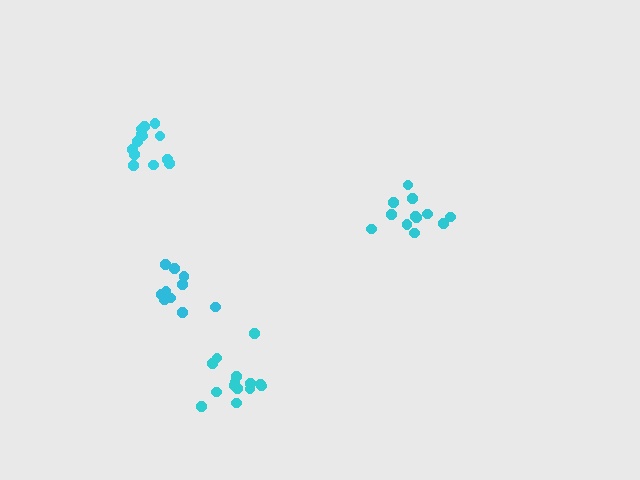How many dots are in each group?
Group 1: 12 dots, Group 2: 10 dots, Group 3: 14 dots, Group 4: 13 dots (49 total).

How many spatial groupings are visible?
There are 4 spatial groupings.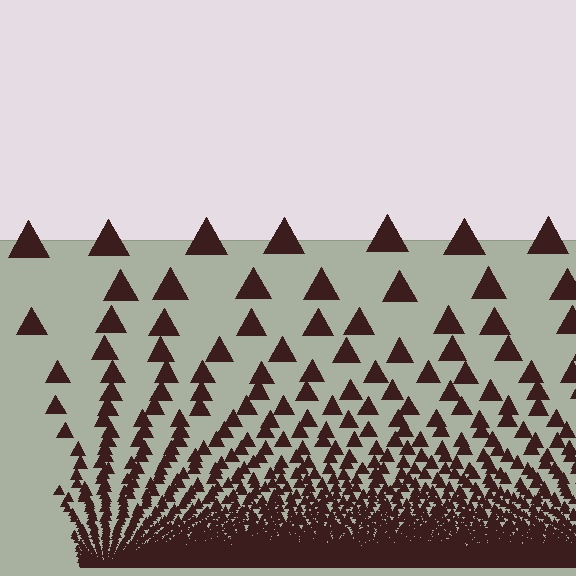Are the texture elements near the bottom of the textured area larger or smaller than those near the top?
Smaller. The gradient is inverted — elements near the bottom are smaller and denser.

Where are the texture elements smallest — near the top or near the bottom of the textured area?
Near the bottom.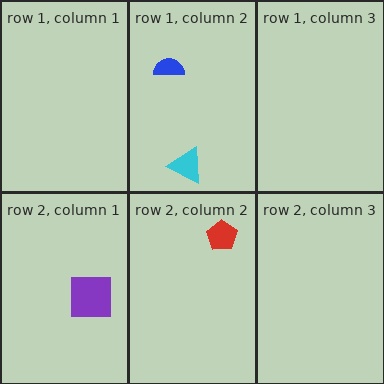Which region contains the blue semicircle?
The row 1, column 2 region.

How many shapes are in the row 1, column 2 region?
2.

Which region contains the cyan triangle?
The row 1, column 2 region.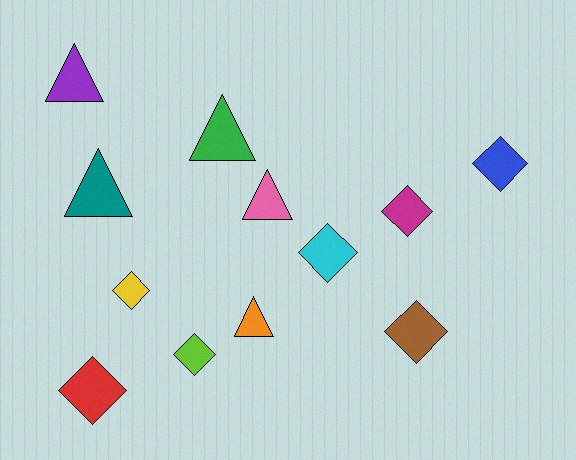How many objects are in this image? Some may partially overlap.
There are 12 objects.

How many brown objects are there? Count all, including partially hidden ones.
There is 1 brown object.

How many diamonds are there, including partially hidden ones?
There are 7 diamonds.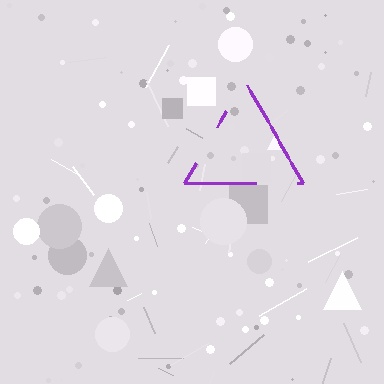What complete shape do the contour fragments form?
The contour fragments form a triangle.